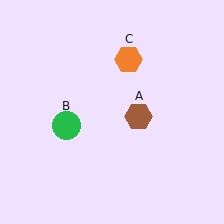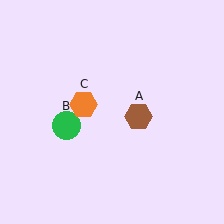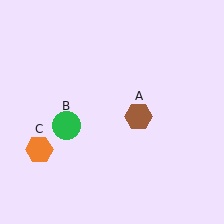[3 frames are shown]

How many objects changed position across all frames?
1 object changed position: orange hexagon (object C).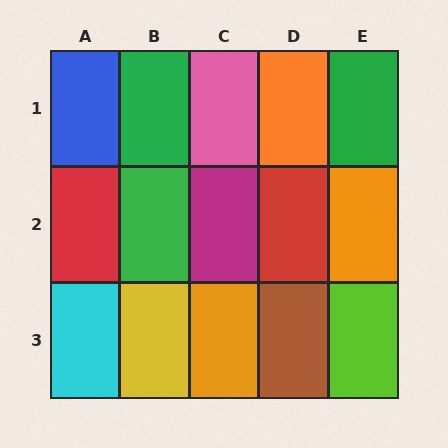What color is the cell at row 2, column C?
Magenta.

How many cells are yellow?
1 cell is yellow.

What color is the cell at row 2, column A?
Red.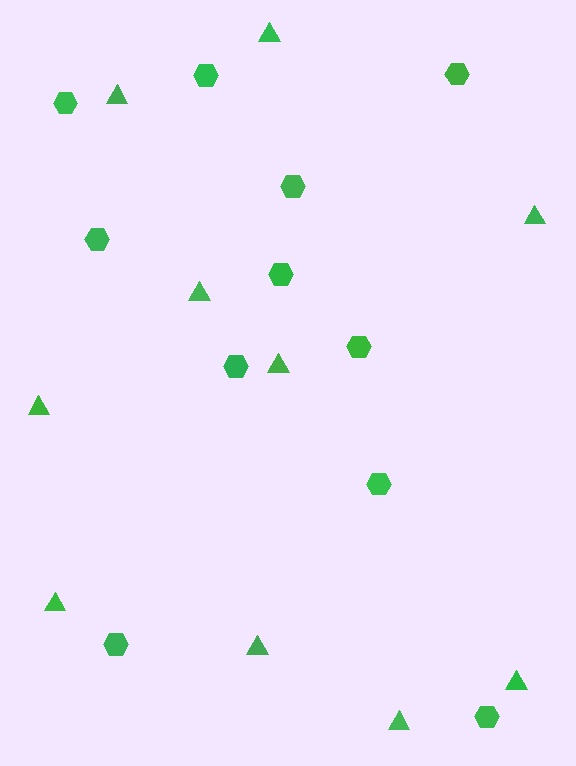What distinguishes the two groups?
There are 2 groups: one group of hexagons (11) and one group of triangles (10).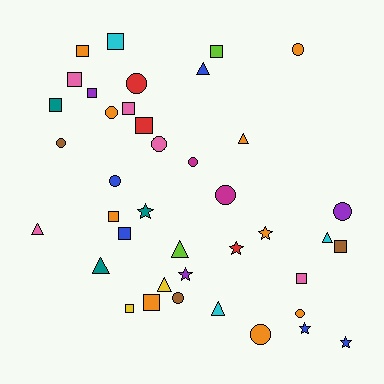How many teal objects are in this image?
There are 3 teal objects.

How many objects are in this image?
There are 40 objects.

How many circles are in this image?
There are 12 circles.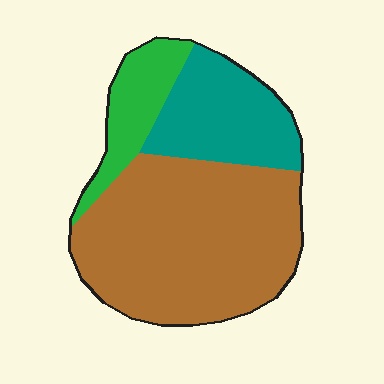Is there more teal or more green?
Teal.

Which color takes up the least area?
Green, at roughly 15%.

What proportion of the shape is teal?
Teal takes up about one quarter (1/4) of the shape.